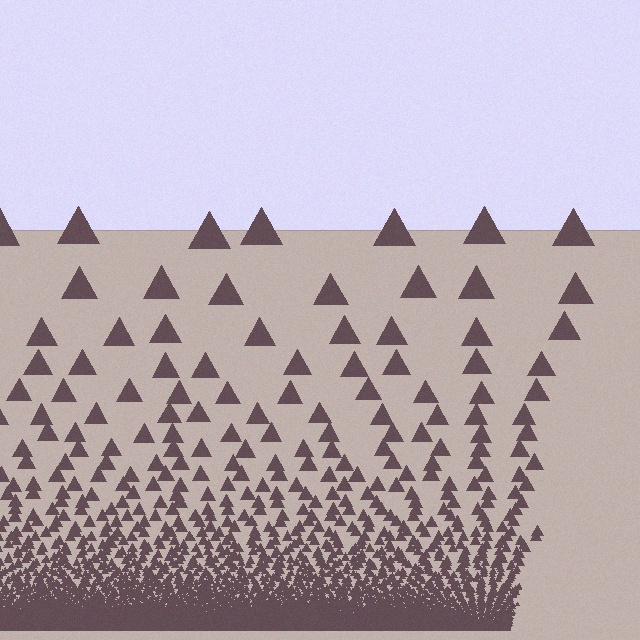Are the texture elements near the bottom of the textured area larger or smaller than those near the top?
Smaller. The gradient is inverted — elements near the bottom are smaller and denser.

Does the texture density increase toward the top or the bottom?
Density increases toward the bottom.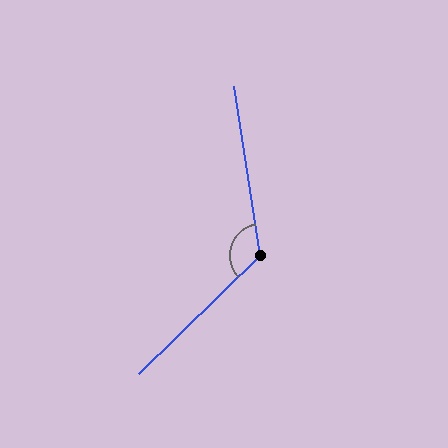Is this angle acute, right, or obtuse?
It is obtuse.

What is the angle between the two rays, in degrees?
Approximately 126 degrees.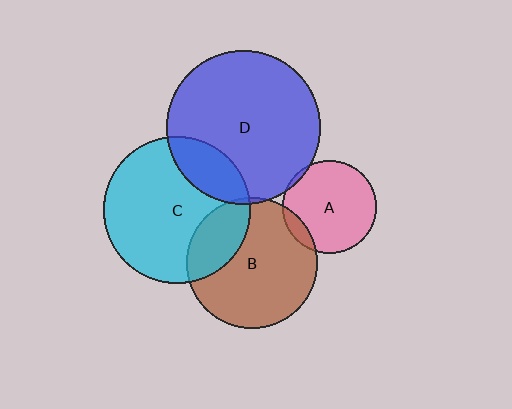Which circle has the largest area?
Circle D (blue).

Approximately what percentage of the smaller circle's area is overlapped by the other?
Approximately 20%.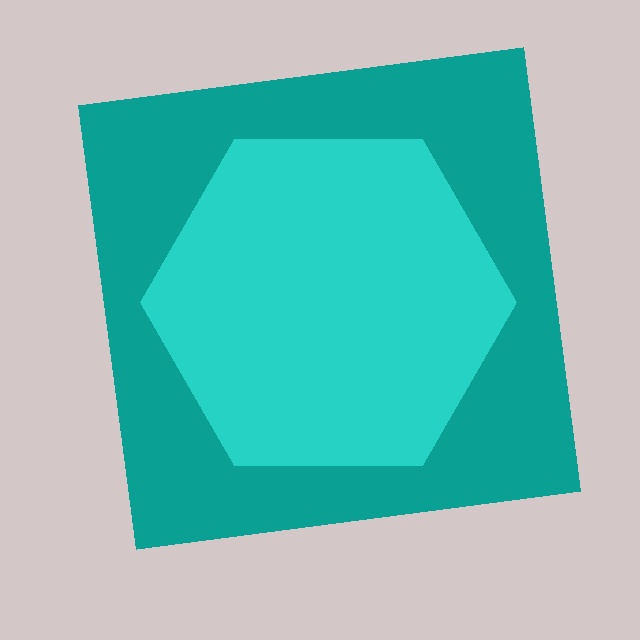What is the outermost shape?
The teal square.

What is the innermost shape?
The cyan hexagon.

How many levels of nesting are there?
2.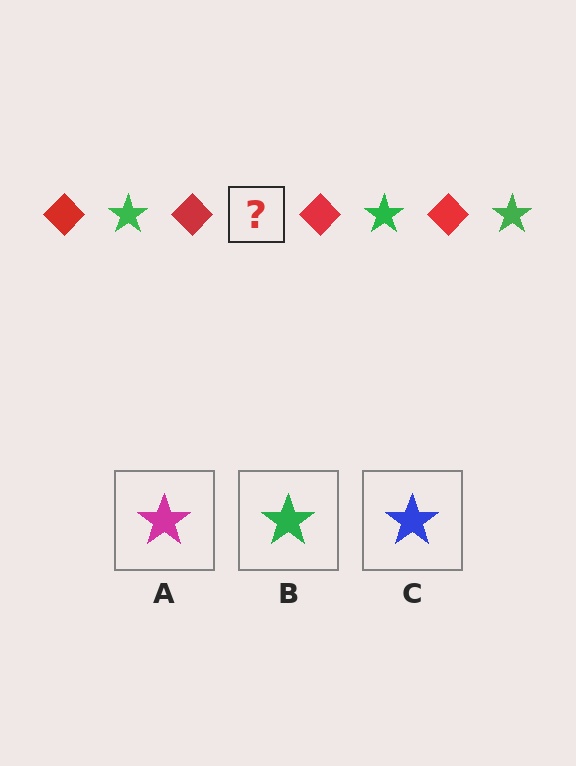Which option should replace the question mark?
Option B.